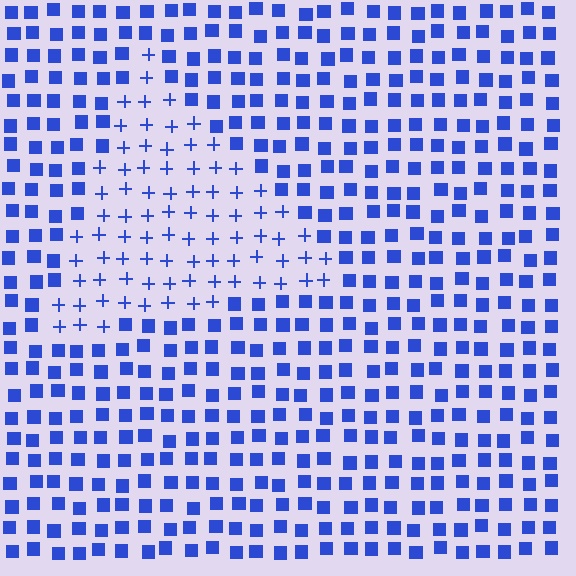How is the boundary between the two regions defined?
The boundary is defined by a change in element shape: plus signs inside vs. squares outside. All elements share the same color and spacing.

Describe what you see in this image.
The image is filled with small blue elements arranged in a uniform grid. A triangle-shaped region contains plus signs, while the surrounding area contains squares. The boundary is defined purely by the change in element shape.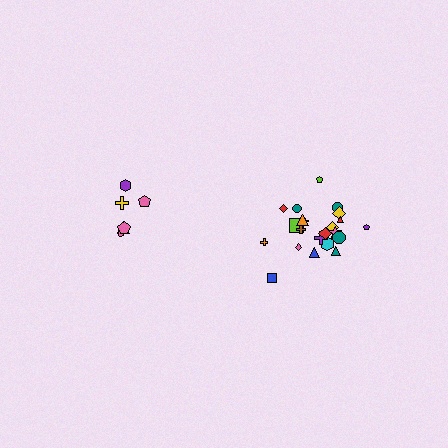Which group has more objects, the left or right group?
The right group.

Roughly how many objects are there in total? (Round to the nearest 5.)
Roughly 30 objects in total.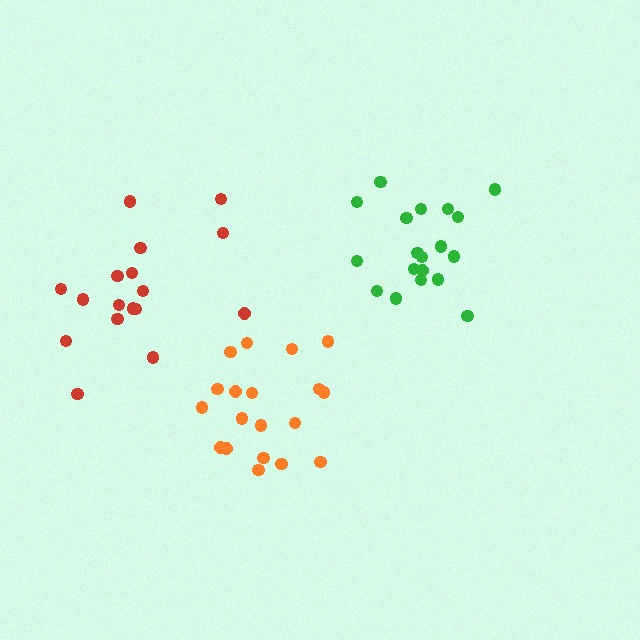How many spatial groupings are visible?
There are 3 spatial groupings.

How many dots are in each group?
Group 1: 19 dots, Group 2: 17 dots, Group 3: 19 dots (55 total).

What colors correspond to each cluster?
The clusters are colored: orange, red, green.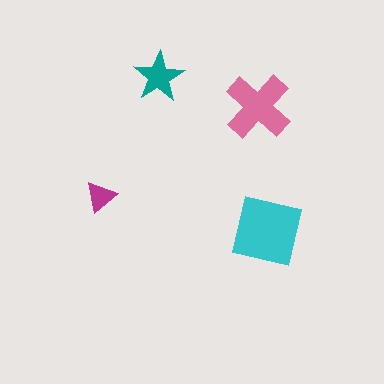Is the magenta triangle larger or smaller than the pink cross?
Smaller.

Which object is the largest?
The cyan square.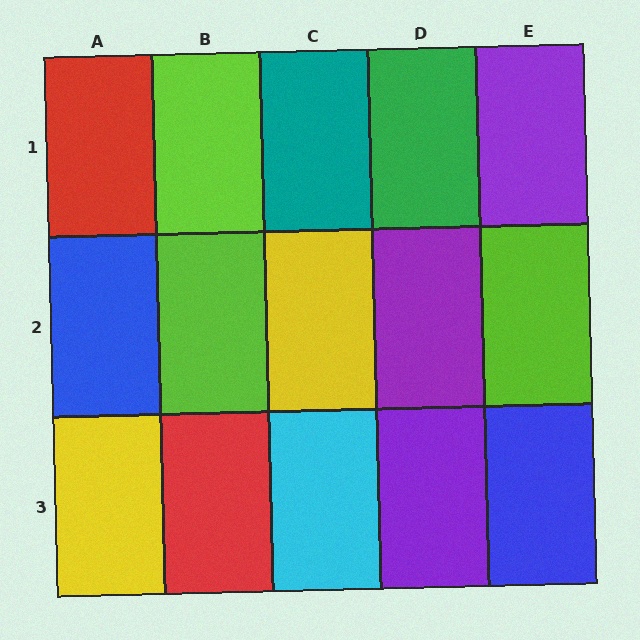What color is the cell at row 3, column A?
Yellow.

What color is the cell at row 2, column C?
Yellow.